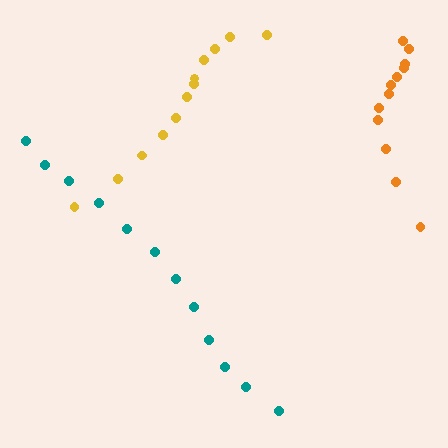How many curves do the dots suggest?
There are 3 distinct paths.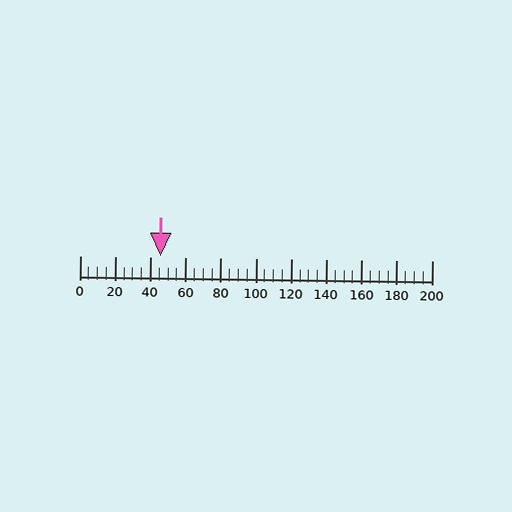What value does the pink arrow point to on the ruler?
The pink arrow points to approximately 46.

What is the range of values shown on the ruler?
The ruler shows values from 0 to 200.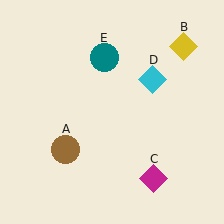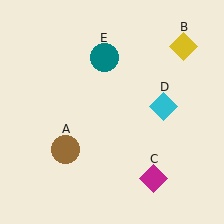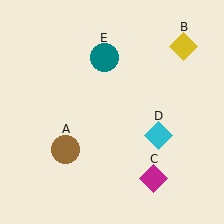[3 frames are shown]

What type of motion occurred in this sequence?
The cyan diamond (object D) rotated clockwise around the center of the scene.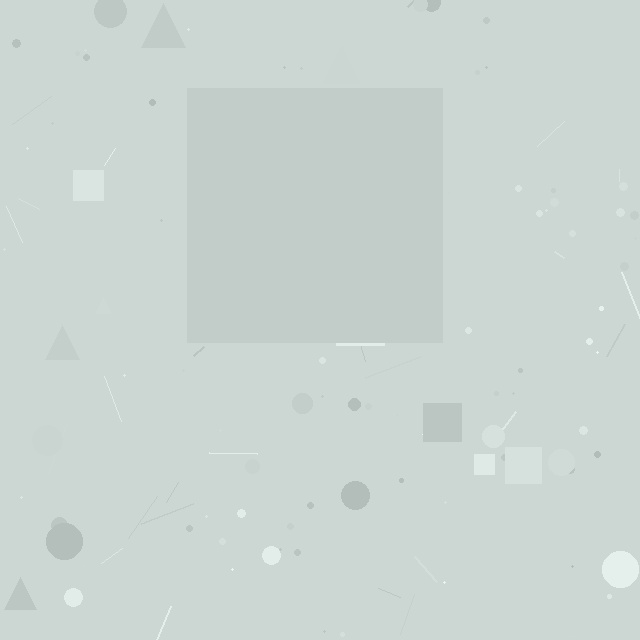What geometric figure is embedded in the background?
A square is embedded in the background.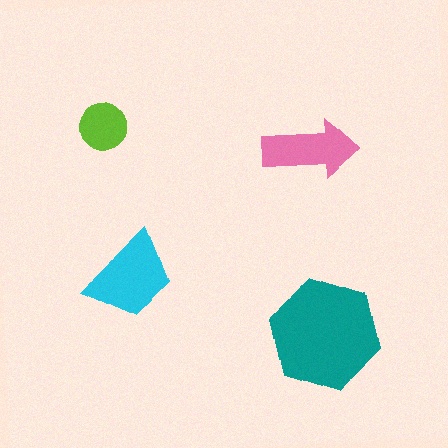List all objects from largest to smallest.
The teal hexagon, the cyan trapezoid, the pink arrow, the lime circle.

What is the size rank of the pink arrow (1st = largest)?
3rd.